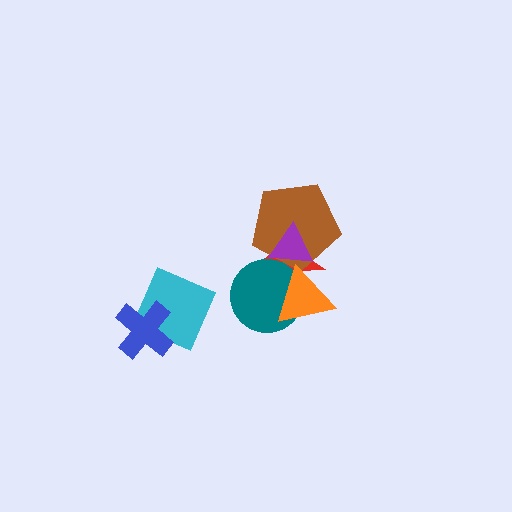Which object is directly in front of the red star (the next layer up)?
The brown pentagon is directly in front of the red star.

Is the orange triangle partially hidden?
Yes, it is partially covered by another shape.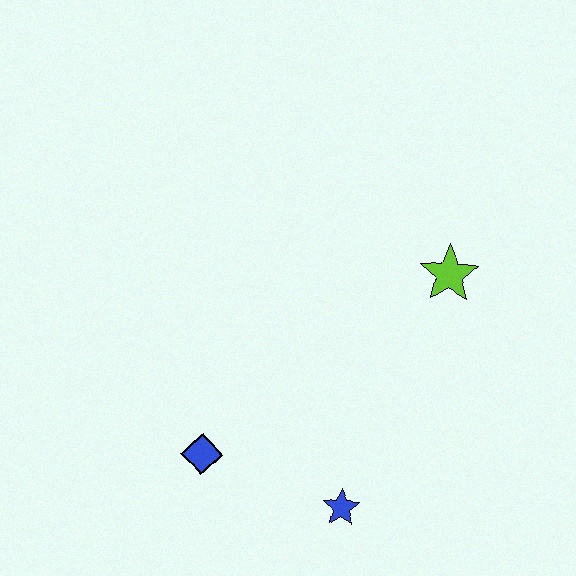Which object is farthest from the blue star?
The lime star is farthest from the blue star.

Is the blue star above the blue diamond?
No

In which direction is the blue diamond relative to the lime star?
The blue diamond is to the left of the lime star.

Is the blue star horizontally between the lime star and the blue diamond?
Yes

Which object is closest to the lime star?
The blue star is closest to the lime star.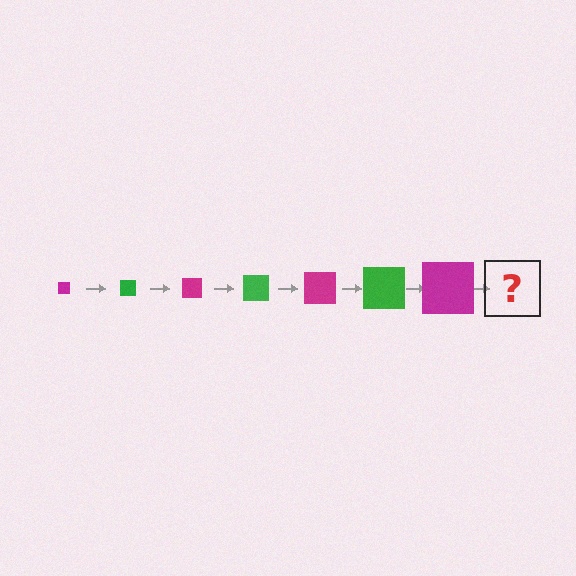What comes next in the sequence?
The next element should be a green square, larger than the previous one.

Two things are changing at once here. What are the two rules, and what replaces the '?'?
The two rules are that the square grows larger each step and the color cycles through magenta and green. The '?' should be a green square, larger than the previous one.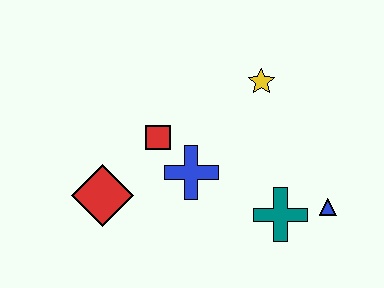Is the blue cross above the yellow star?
No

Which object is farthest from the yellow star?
The red diamond is farthest from the yellow star.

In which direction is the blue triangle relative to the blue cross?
The blue triangle is to the right of the blue cross.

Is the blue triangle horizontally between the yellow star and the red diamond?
No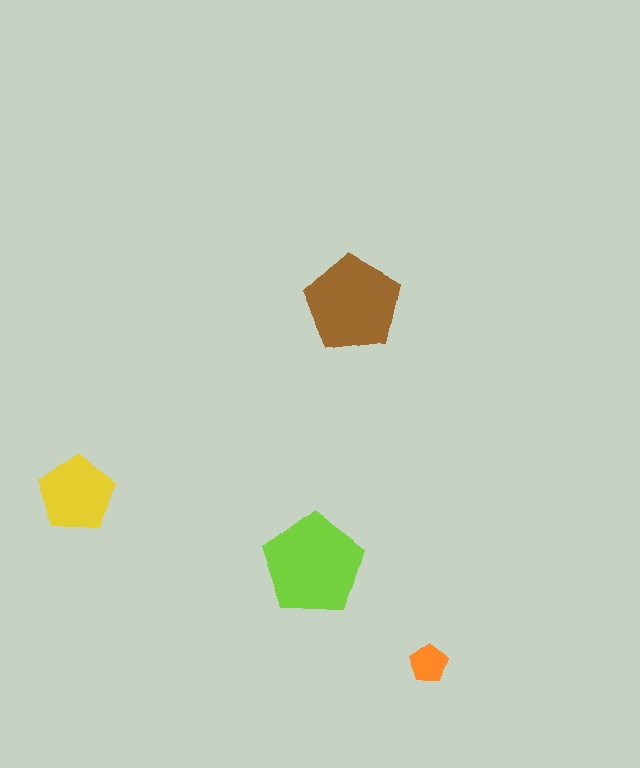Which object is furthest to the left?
The yellow pentagon is leftmost.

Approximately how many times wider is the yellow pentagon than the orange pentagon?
About 2 times wider.